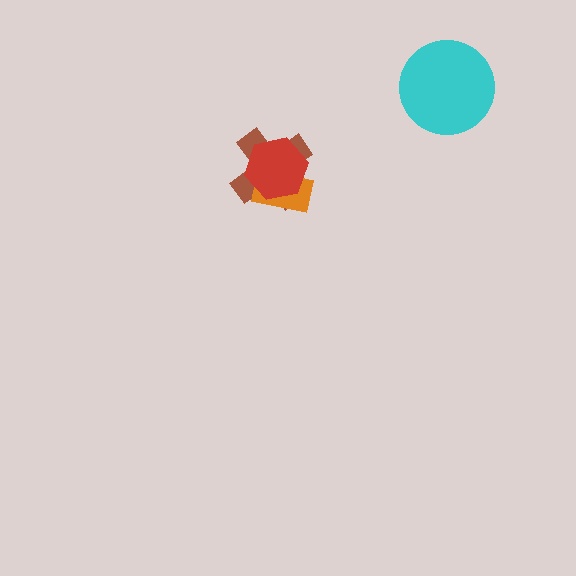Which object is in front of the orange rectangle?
The red hexagon is in front of the orange rectangle.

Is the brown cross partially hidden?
Yes, it is partially covered by another shape.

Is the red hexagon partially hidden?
No, no other shape covers it.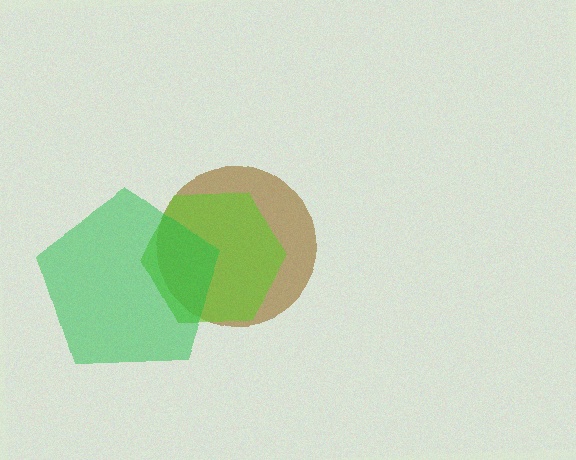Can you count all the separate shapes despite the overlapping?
Yes, there are 3 separate shapes.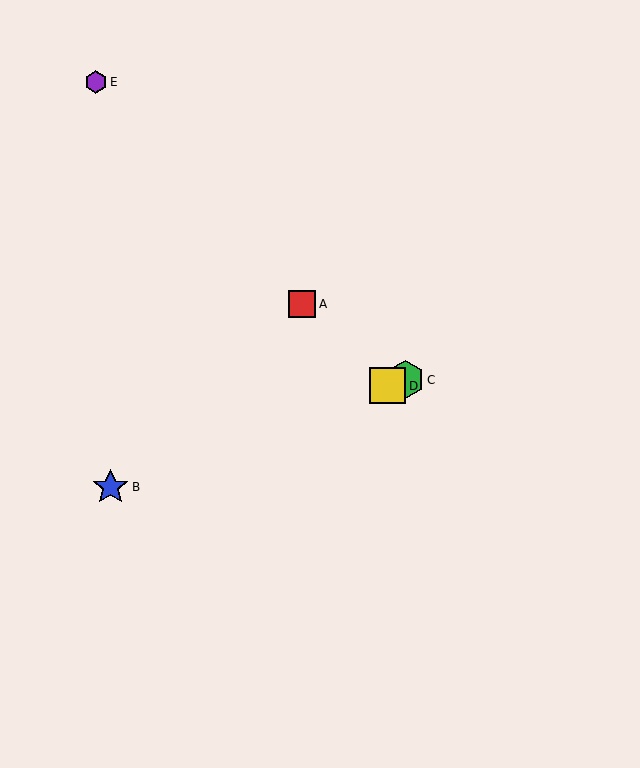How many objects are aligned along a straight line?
3 objects (B, C, D) are aligned along a straight line.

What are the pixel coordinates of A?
Object A is at (302, 304).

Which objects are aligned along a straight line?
Objects B, C, D are aligned along a straight line.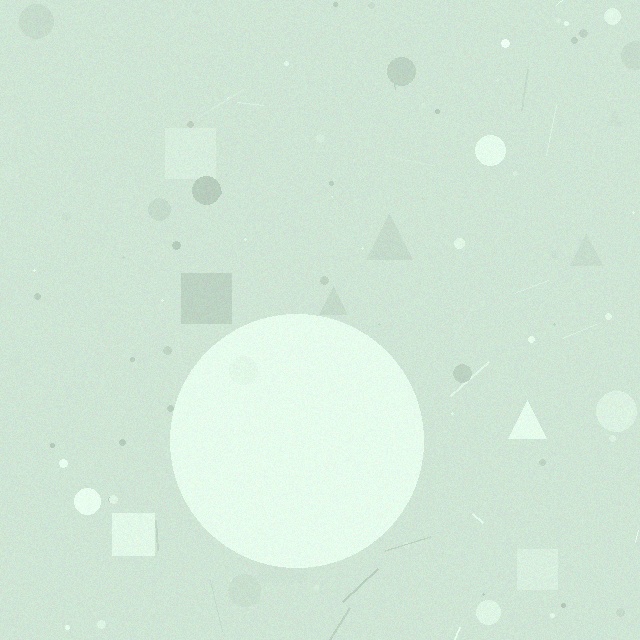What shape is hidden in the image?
A circle is hidden in the image.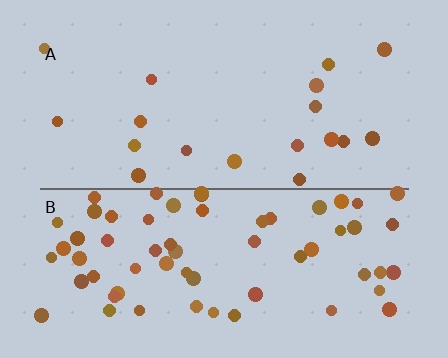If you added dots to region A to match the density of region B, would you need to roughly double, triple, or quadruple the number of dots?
Approximately triple.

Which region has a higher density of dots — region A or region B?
B (the bottom).